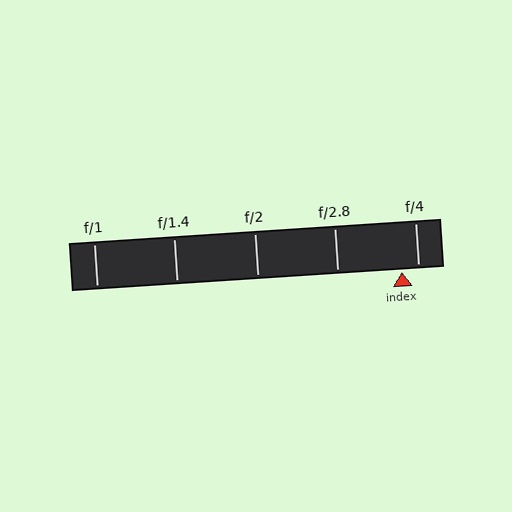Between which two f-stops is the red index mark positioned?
The index mark is between f/2.8 and f/4.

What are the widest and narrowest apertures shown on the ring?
The widest aperture shown is f/1 and the narrowest is f/4.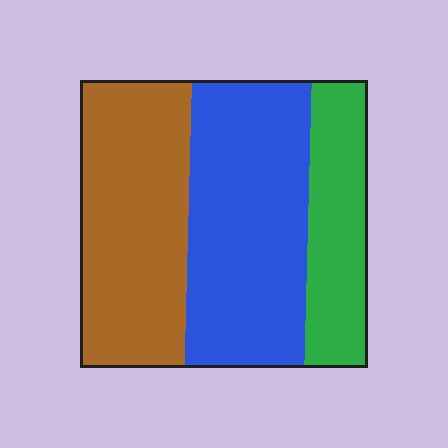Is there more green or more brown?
Brown.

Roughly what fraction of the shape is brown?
Brown covers 38% of the shape.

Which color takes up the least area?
Green, at roughly 20%.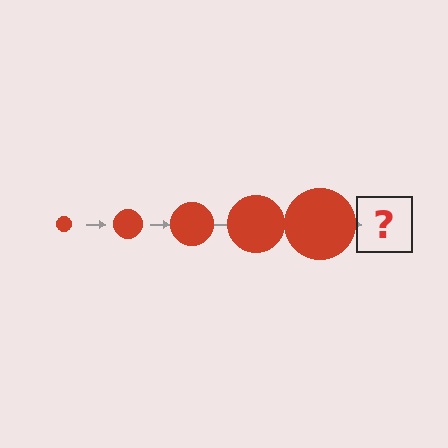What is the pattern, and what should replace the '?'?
The pattern is that the circle gets progressively larger each step. The '?' should be a red circle, larger than the previous one.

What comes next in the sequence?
The next element should be a red circle, larger than the previous one.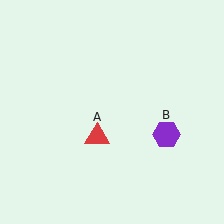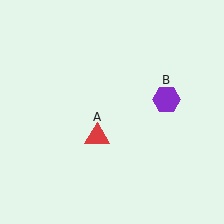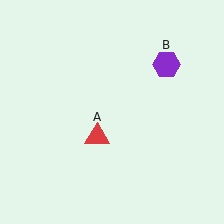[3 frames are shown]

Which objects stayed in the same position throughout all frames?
Red triangle (object A) remained stationary.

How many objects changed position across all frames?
1 object changed position: purple hexagon (object B).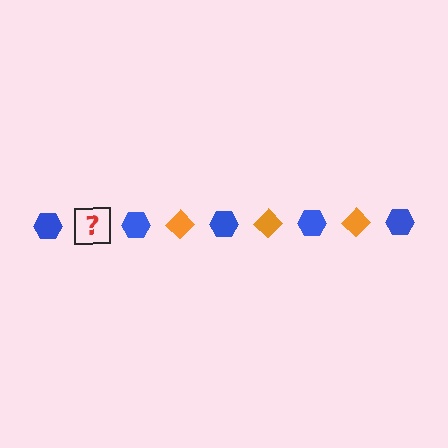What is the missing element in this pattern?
The missing element is an orange diamond.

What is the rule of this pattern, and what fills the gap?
The rule is that the pattern alternates between blue hexagon and orange diamond. The gap should be filled with an orange diamond.